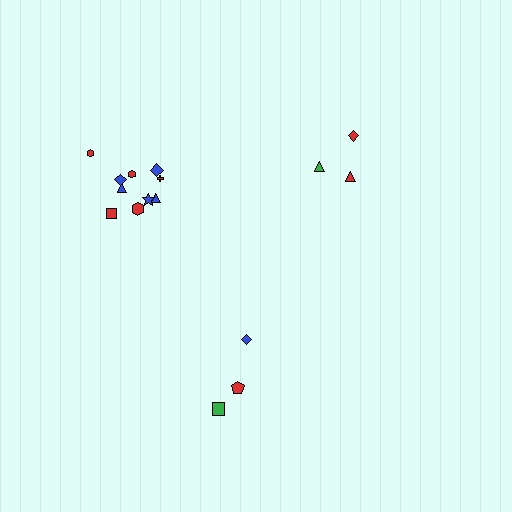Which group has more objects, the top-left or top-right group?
The top-left group.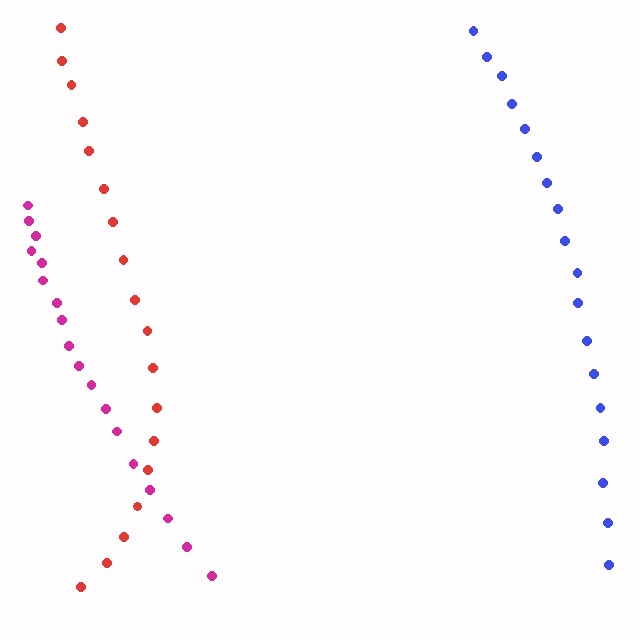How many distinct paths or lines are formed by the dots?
There are 3 distinct paths.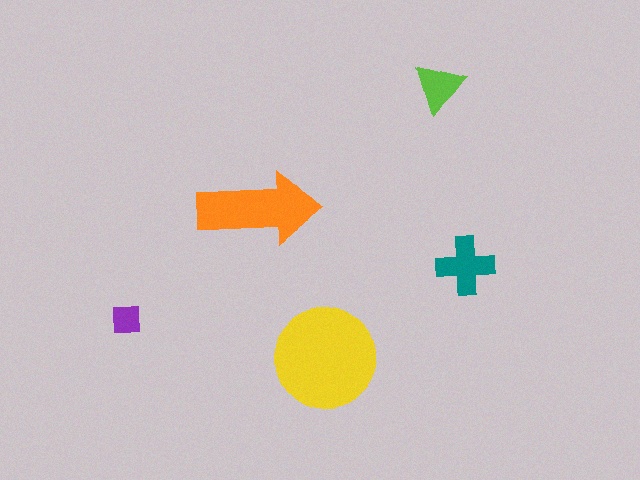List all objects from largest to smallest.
The yellow circle, the orange arrow, the teal cross, the lime triangle, the purple square.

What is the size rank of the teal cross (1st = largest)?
3rd.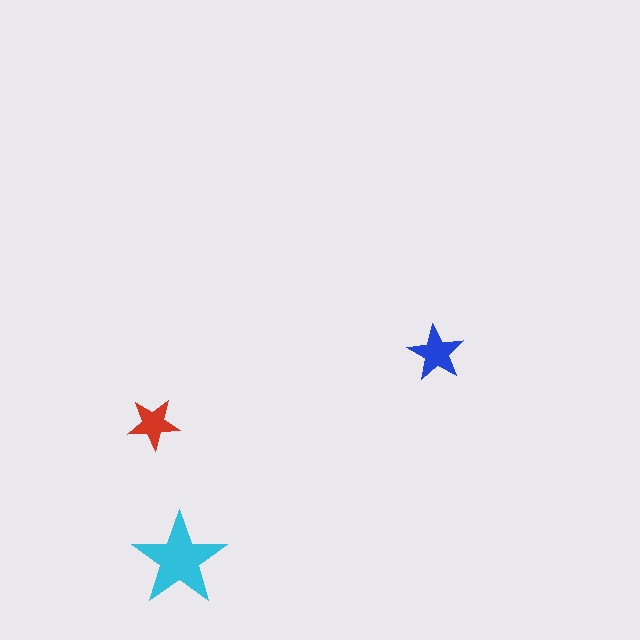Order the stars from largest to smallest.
the cyan one, the blue one, the red one.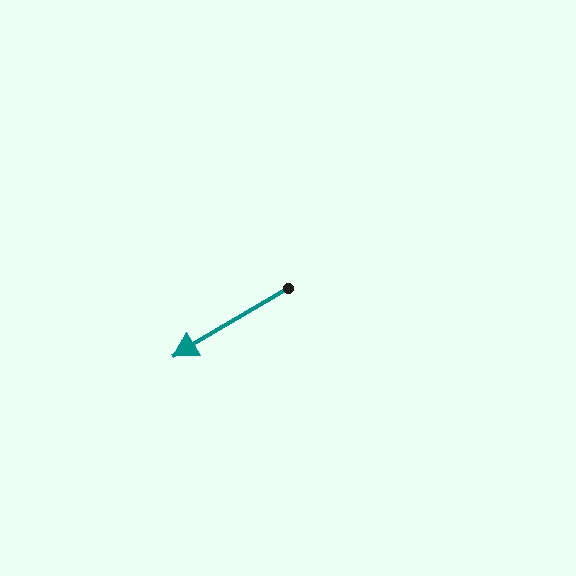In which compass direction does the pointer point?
Southwest.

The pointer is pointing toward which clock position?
Roughly 8 o'clock.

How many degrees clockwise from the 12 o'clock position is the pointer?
Approximately 239 degrees.